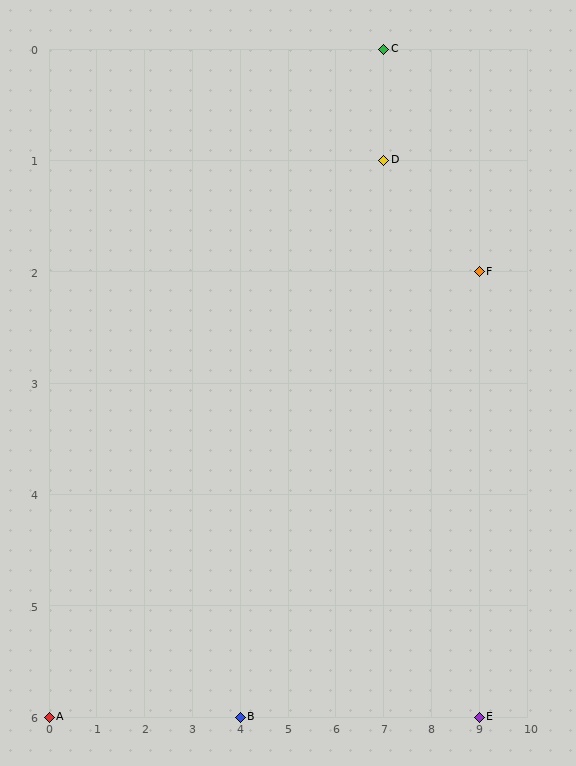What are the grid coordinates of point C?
Point C is at grid coordinates (7, 0).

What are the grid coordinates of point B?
Point B is at grid coordinates (4, 6).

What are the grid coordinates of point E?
Point E is at grid coordinates (9, 6).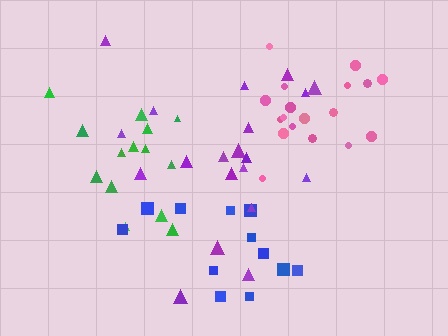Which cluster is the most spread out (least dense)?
Purple.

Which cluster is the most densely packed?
Pink.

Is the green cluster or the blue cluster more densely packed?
Green.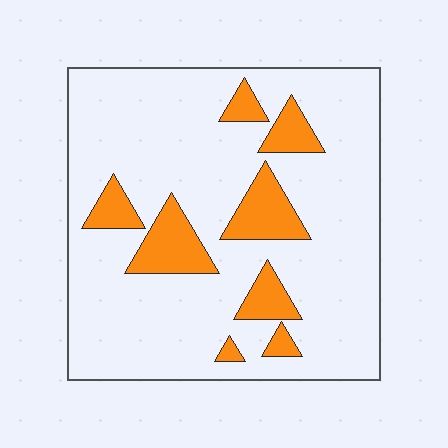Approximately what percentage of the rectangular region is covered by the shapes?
Approximately 15%.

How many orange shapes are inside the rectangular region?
8.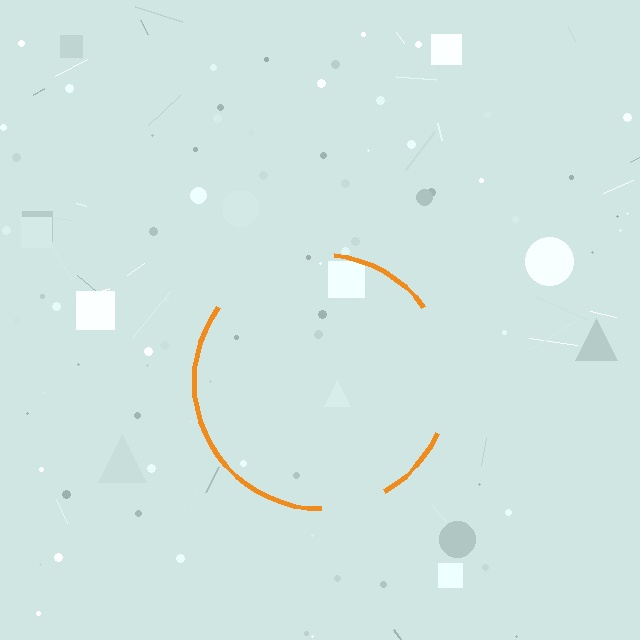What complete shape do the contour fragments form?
The contour fragments form a circle.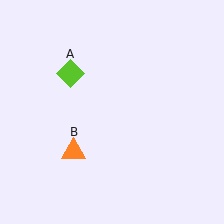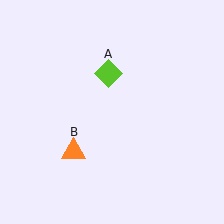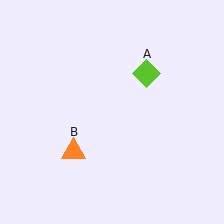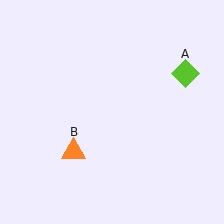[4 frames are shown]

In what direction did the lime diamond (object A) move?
The lime diamond (object A) moved right.